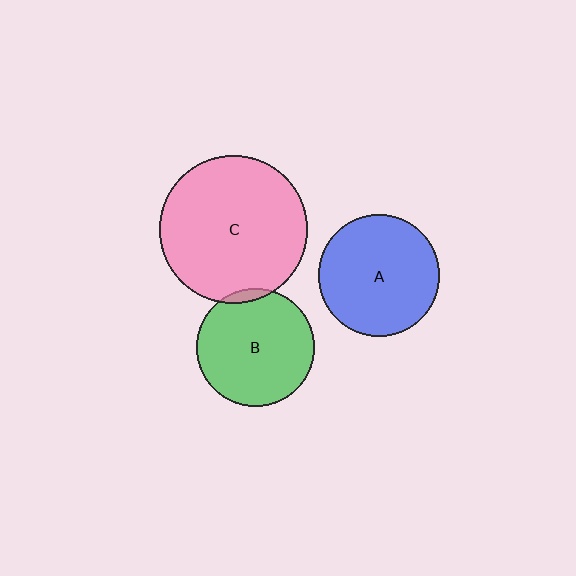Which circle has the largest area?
Circle C (pink).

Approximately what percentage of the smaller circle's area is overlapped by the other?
Approximately 5%.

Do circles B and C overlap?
Yes.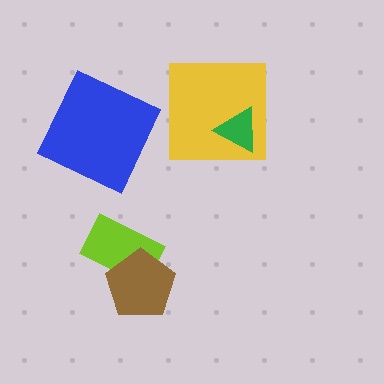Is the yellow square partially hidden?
Yes, it is partially covered by another shape.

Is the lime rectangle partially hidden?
Yes, it is partially covered by another shape.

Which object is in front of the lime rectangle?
The brown pentagon is in front of the lime rectangle.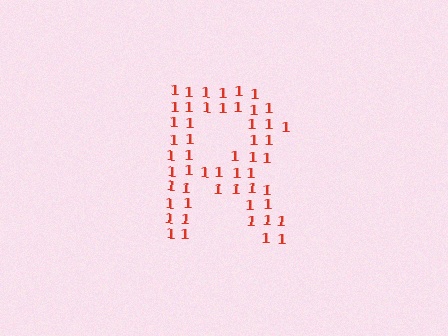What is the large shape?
The large shape is the letter R.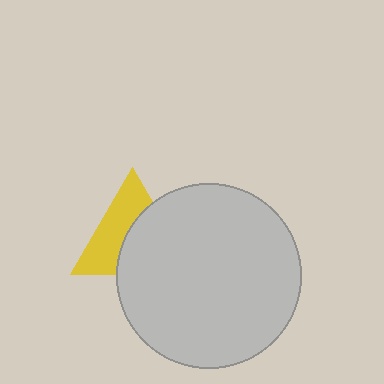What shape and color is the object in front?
The object in front is a light gray circle.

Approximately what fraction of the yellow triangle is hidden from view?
Roughly 50% of the yellow triangle is hidden behind the light gray circle.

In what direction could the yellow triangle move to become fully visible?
The yellow triangle could move toward the upper-left. That would shift it out from behind the light gray circle entirely.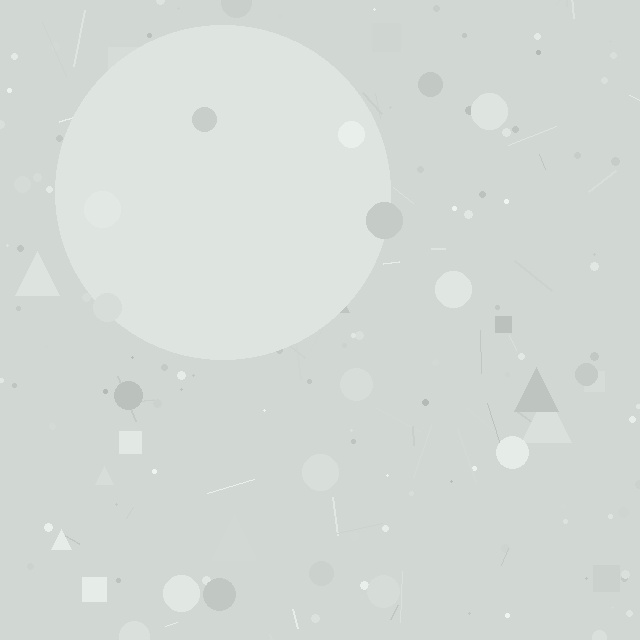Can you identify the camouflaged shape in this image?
The camouflaged shape is a circle.